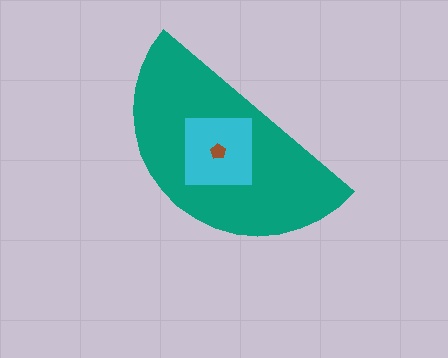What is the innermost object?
The brown pentagon.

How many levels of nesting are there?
3.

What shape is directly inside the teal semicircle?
The cyan square.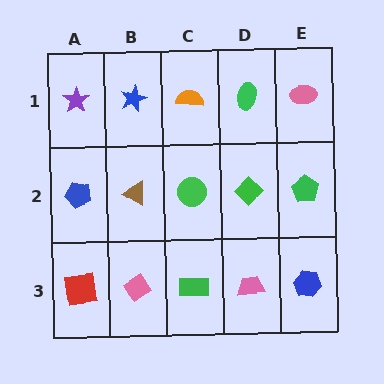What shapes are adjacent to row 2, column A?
A purple star (row 1, column A), a red square (row 3, column A), a brown triangle (row 2, column B).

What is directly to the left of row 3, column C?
A pink diamond.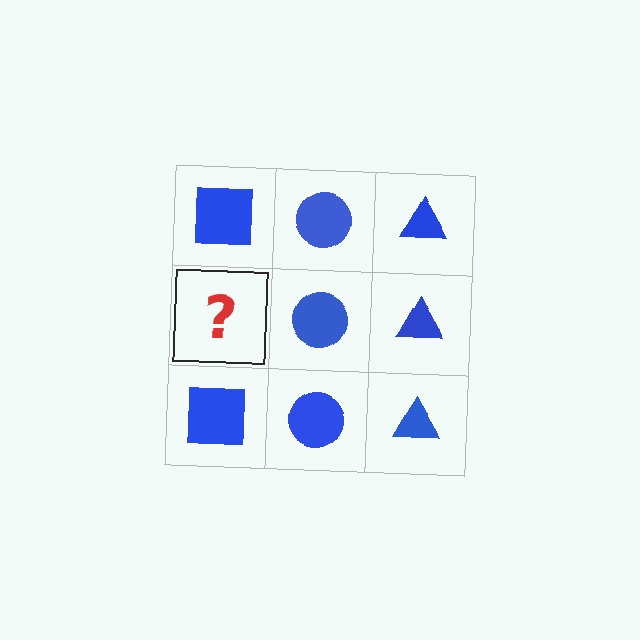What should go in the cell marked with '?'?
The missing cell should contain a blue square.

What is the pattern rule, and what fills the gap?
The rule is that each column has a consistent shape. The gap should be filled with a blue square.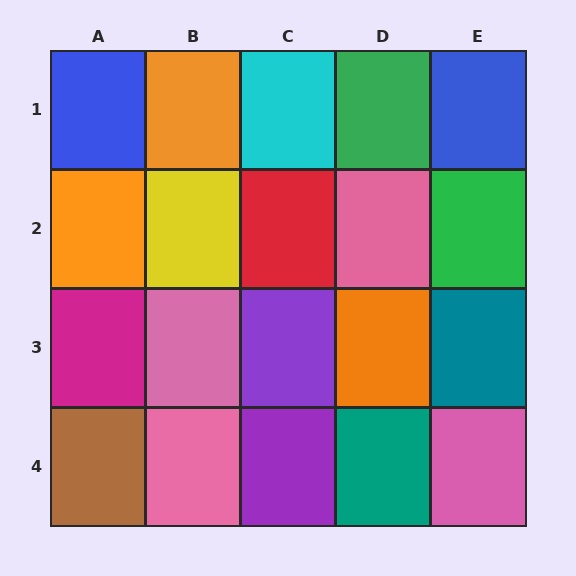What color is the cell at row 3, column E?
Teal.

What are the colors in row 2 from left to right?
Orange, yellow, red, pink, green.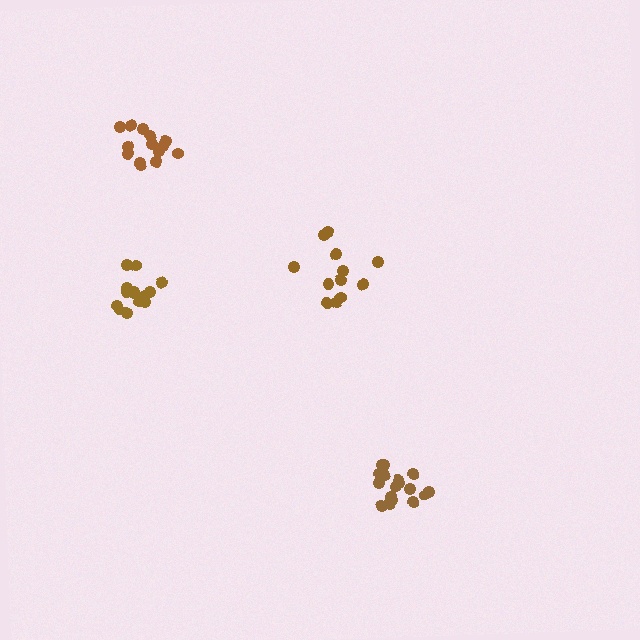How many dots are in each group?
Group 1: 14 dots, Group 2: 17 dots, Group 3: 13 dots, Group 4: 12 dots (56 total).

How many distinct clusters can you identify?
There are 4 distinct clusters.